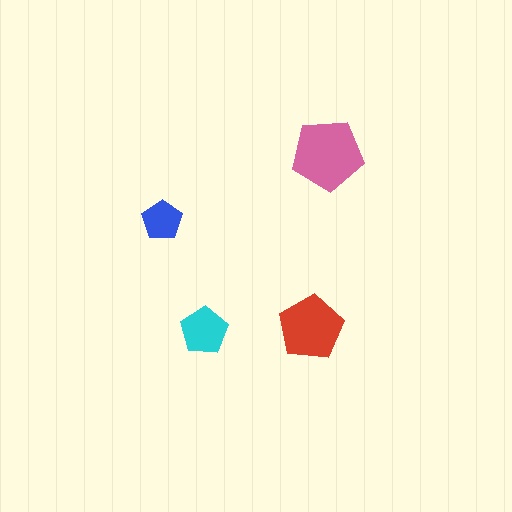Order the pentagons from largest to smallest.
the pink one, the red one, the cyan one, the blue one.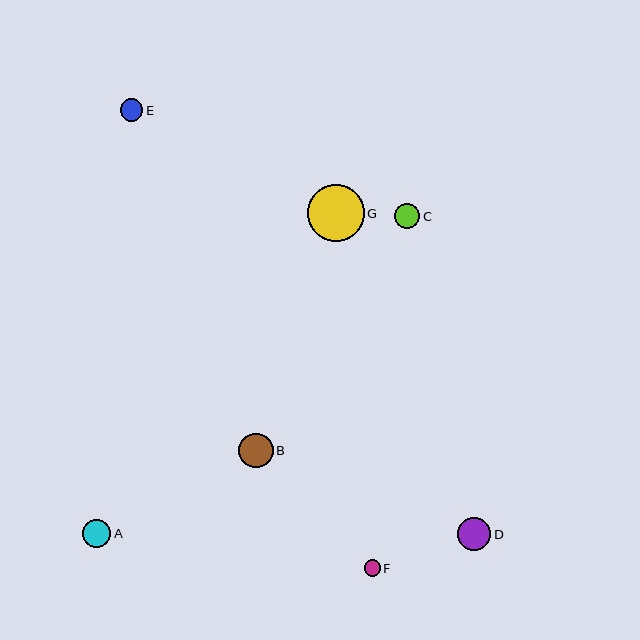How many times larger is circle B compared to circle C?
Circle B is approximately 1.4 times the size of circle C.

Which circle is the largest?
Circle G is the largest with a size of approximately 57 pixels.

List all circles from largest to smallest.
From largest to smallest: G, B, D, A, C, E, F.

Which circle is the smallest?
Circle F is the smallest with a size of approximately 16 pixels.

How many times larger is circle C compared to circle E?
Circle C is approximately 1.1 times the size of circle E.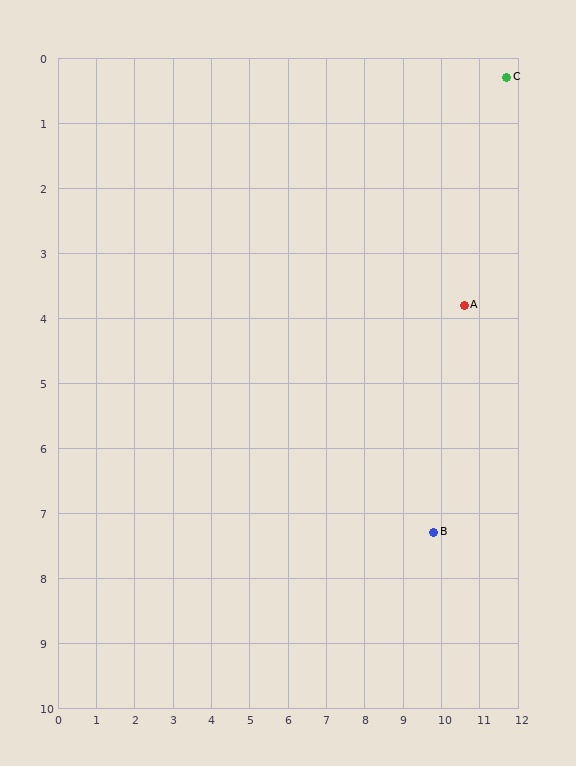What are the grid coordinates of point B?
Point B is at approximately (9.8, 7.3).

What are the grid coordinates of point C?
Point C is at approximately (11.7, 0.3).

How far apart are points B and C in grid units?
Points B and C are about 7.3 grid units apart.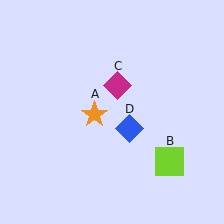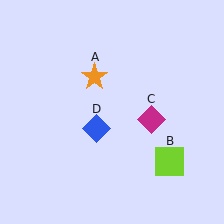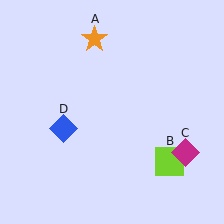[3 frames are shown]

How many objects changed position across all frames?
3 objects changed position: orange star (object A), magenta diamond (object C), blue diamond (object D).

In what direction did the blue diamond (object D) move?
The blue diamond (object D) moved left.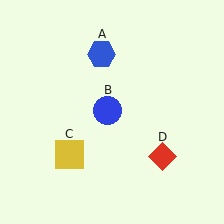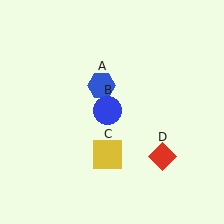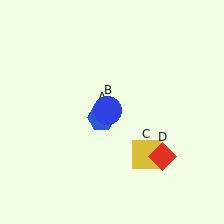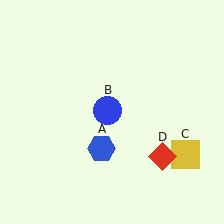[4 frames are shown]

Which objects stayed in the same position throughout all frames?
Blue circle (object B) and red diamond (object D) remained stationary.